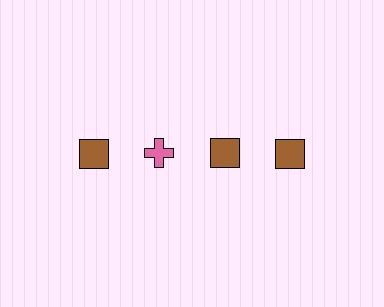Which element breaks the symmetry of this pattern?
The pink cross in the top row, second from left column breaks the symmetry. All other shapes are brown squares.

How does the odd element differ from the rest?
It differs in both color (pink instead of brown) and shape (cross instead of square).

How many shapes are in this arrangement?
There are 4 shapes arranged in a grid pattern.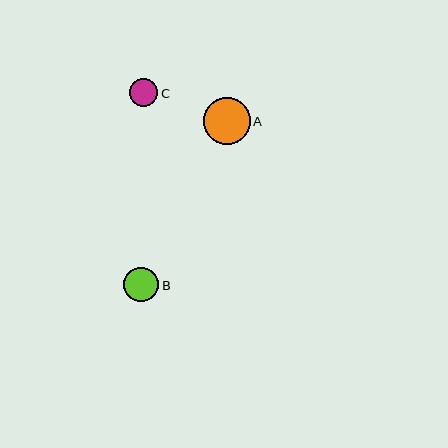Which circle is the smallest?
Circle C is the smallest with a size of approximately 28 pixels.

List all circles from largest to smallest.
From largest to smallest: A, B, C.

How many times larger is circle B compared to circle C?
Circle B is approximately 1.3 times the size of circle C.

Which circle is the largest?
Circle A is the largest with a size of approximately 47 pixels.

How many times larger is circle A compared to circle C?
Circle A is approximately 1.7 times the size of circle C.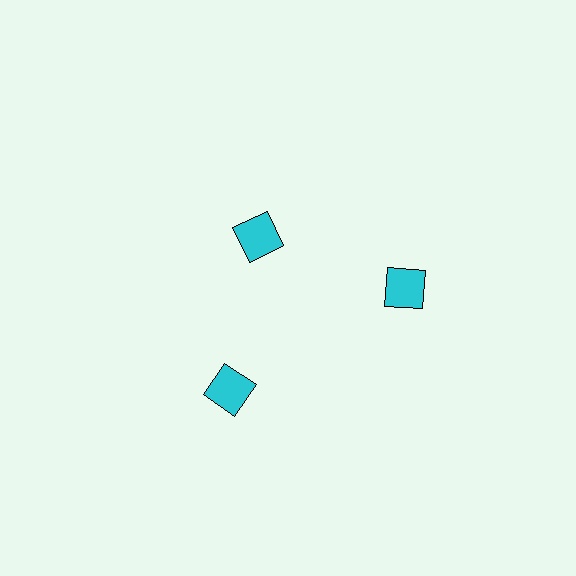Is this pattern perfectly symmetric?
No. The 3 cyan squares are arranged in a ring, but one element near the 11 o'clock position is pulled inward toward the center, breaking the 3-fold rotational symmetry.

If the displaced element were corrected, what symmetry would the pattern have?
It would have 3-fold rotational symmetry — the pattern would map onto itself every 120 degrees.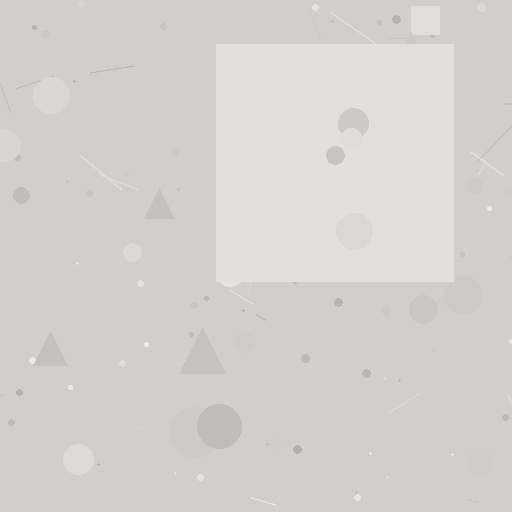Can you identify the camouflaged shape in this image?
The camouflaged shape is a square.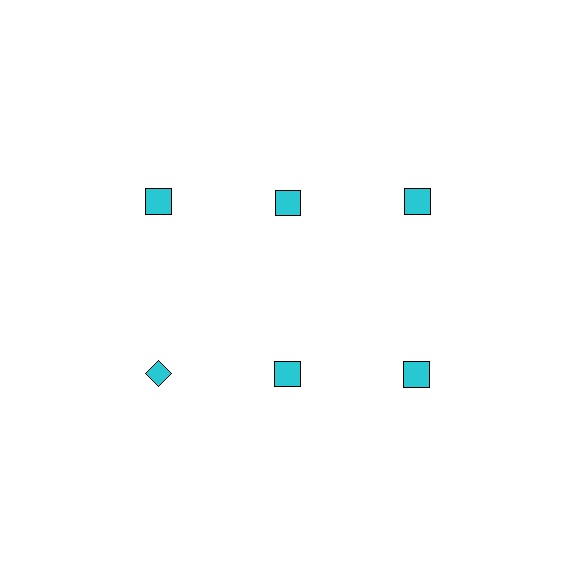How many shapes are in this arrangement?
There are 6 shapes arranged in a grid pattern.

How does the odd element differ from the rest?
It has a different shape: diamond instead of square.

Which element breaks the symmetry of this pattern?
The cyan diamond in the second row, leftmost column breaks the symmetry. All other shapes are cyan squares.